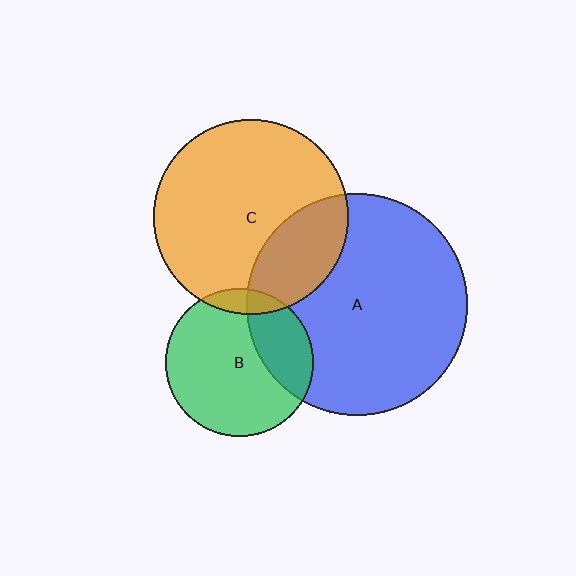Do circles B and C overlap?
Yes.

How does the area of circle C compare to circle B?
Approximately 1.7 times.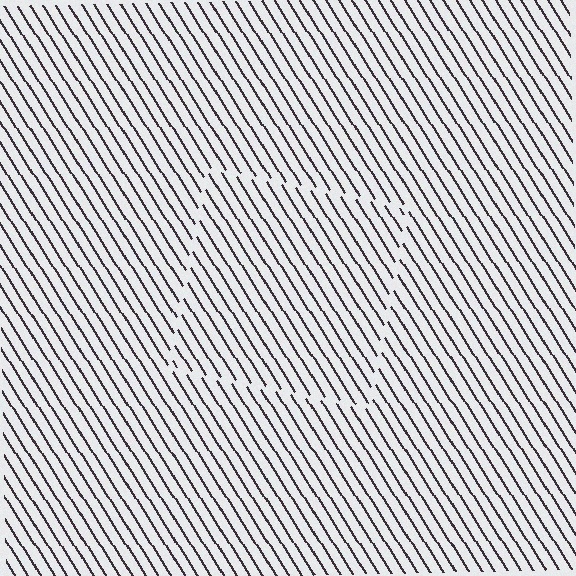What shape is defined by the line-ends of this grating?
An illusory square. The interior of the shape contains the same grating, shifted by half a period — the contour is defined by the phase discontinuity where line-ends from the inner and outer gratings abut.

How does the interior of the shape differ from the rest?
The interior of the shape contains the same grating, shifted by half a period — the contour is defined by the phase discontinuity where line-ends from the inner and outer gratings abut.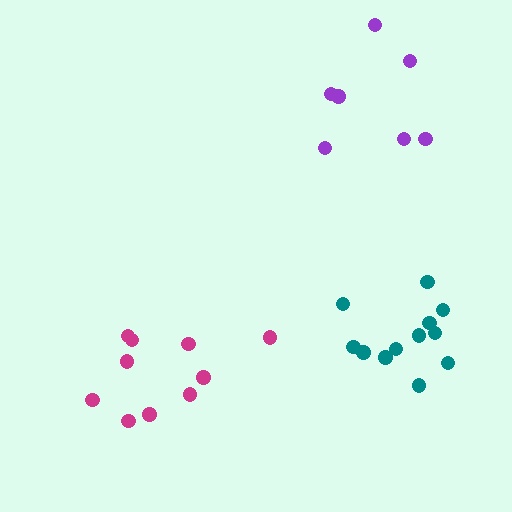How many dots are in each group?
Group 1: 7 dots, Group 2: 10 dots, Group 3: 12 dots (29 total).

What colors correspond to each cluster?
The clusters are colored: purple, magenta, teal.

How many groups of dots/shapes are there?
There are 3 groups.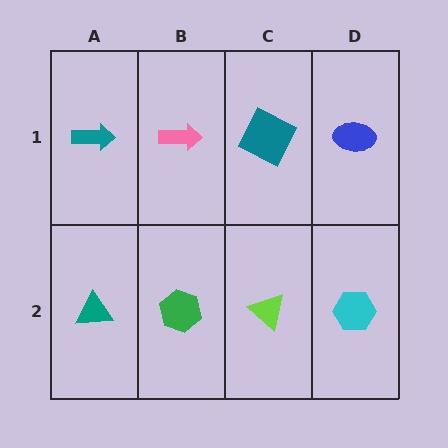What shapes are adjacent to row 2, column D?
A blue ellipse (row 1, column D), a lime triangle (row 2, column C).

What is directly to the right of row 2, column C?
A cyan hexagon.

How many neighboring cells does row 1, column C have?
3.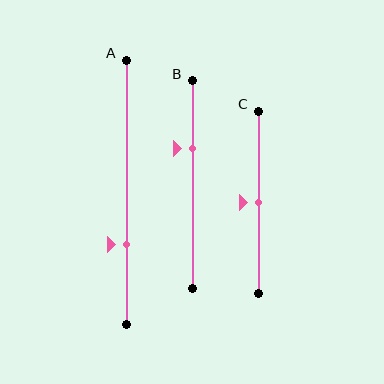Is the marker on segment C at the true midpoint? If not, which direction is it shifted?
Yes, the marker on segment C is at the true midpoint.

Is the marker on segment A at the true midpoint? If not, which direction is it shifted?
No, the marker on segment A is shifted downward by about 20% of the segment length.